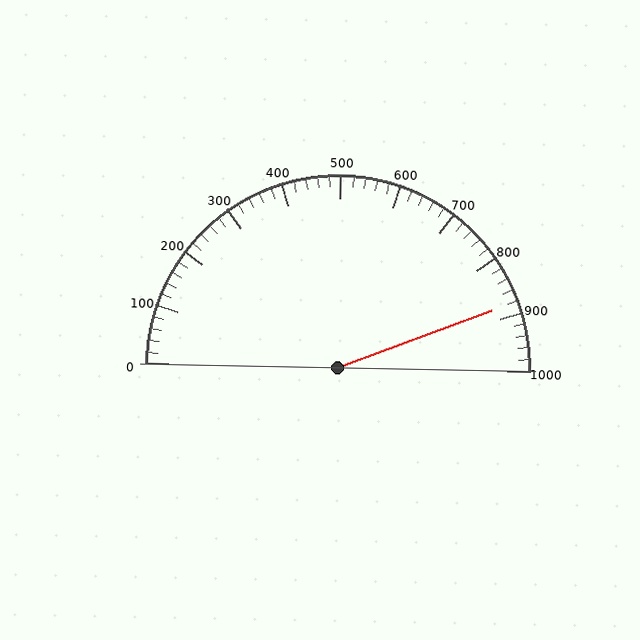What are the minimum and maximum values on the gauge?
The gauge ranges from 0 to 1000.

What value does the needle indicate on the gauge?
The needle indicates approximately 880.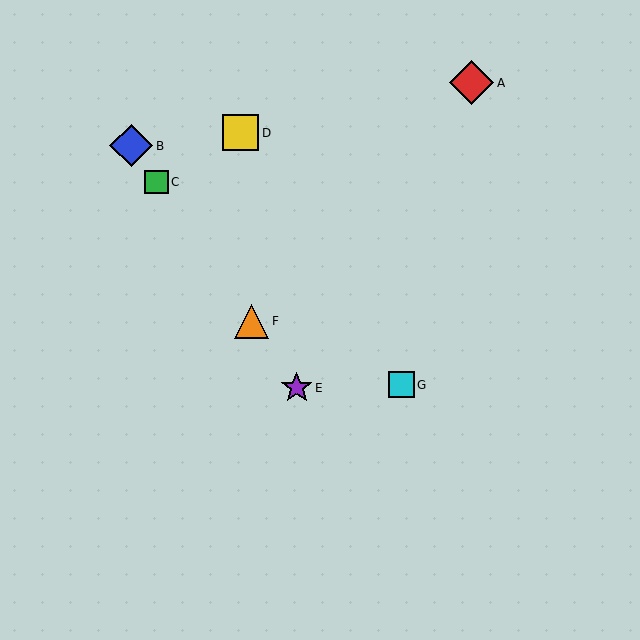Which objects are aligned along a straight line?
Objects B, C, E, F are aligned along a straight line.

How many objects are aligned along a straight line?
4 objects (B, C, E, F) are aligned along a straight line.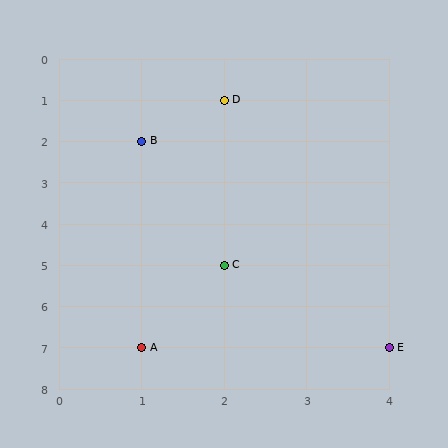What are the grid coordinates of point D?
Point D is at grid coordinates (2, 1).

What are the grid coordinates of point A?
Point A is at grid coordinates (1, 7).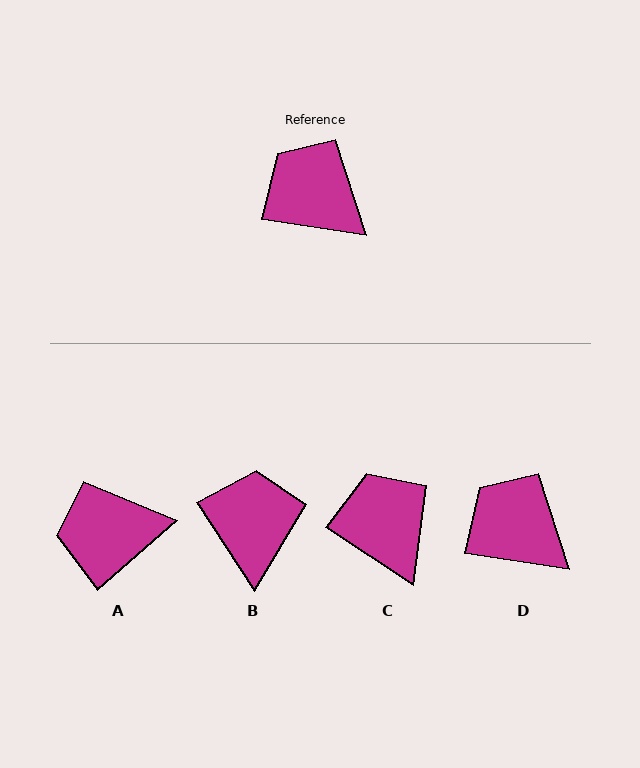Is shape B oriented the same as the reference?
No, it is off by about 48 degrees.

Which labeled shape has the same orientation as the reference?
D.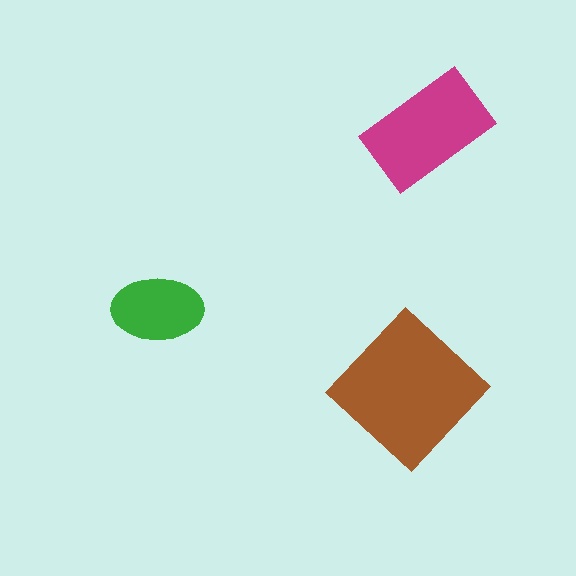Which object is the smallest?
The green ellipse.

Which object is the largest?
The brown diamond.